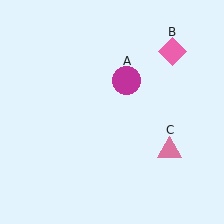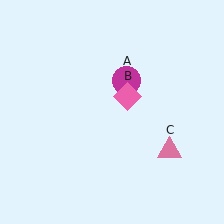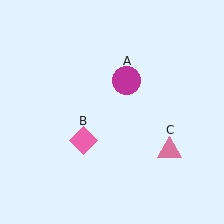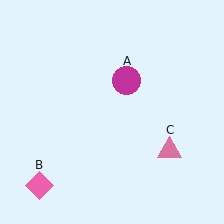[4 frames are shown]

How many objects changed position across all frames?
1 object changed position: pink diamond (object B).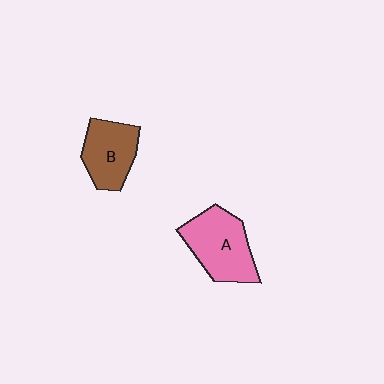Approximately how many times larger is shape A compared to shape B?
Approximately 1.3 times.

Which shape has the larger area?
Shape A (pink).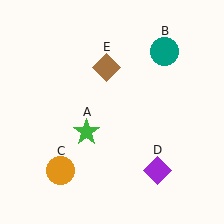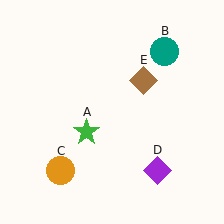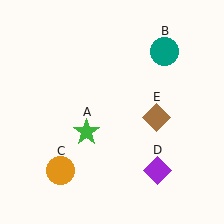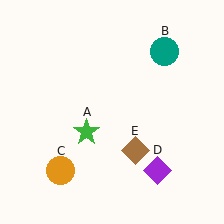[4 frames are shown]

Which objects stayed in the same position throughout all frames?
Green star (object A) and teal circle (object B) and orange circle (object C) and purple diamond (object D) remained stationary.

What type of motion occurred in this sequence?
The brown diamond (object E) rotated clockwise around the center of the scene.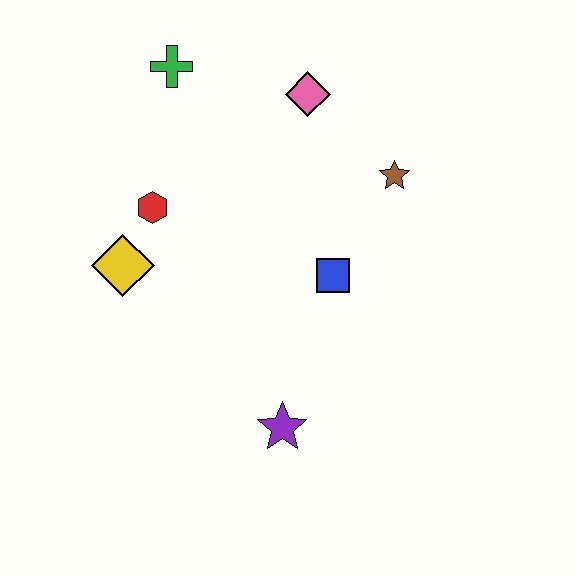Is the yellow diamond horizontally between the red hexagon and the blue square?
No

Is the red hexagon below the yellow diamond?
No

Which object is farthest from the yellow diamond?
The brown star is farthest from the yellow diamond.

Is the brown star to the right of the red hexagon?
Yes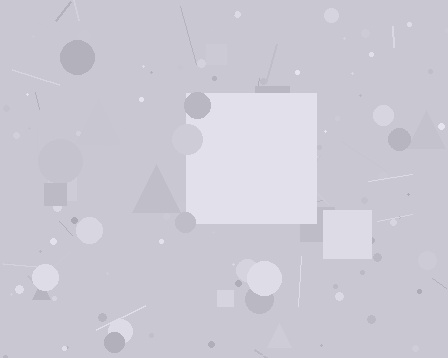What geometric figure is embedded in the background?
A square is embedded in the background.